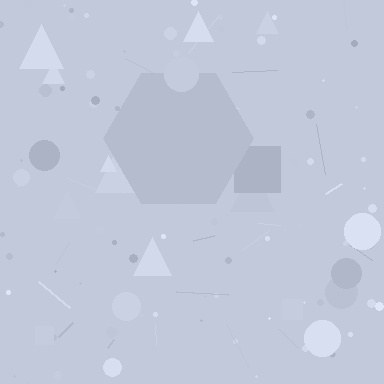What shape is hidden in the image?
A hexagon is hidden in the image.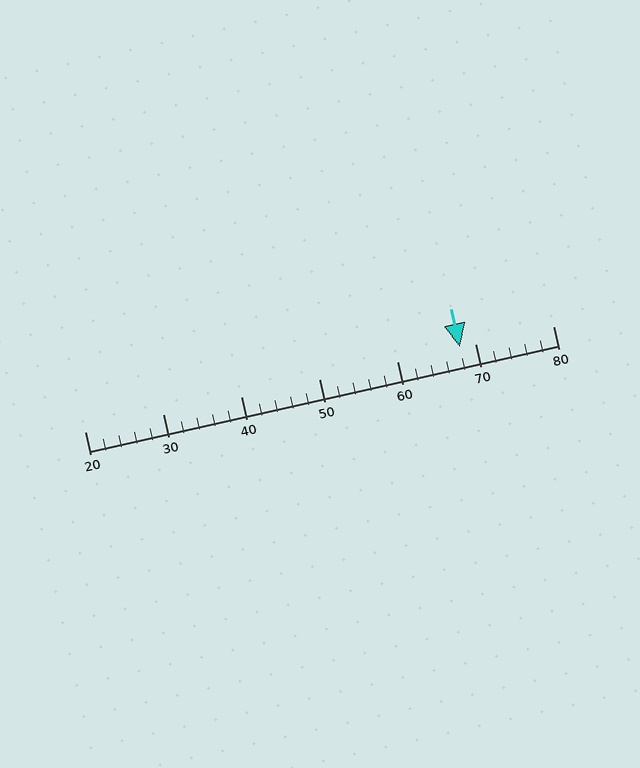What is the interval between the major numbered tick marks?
The major tick marks are spaced 10 units apart.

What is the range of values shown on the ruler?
The ruler shows values from 20 to 80.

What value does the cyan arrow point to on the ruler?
The cyan arrow points to approximately 68.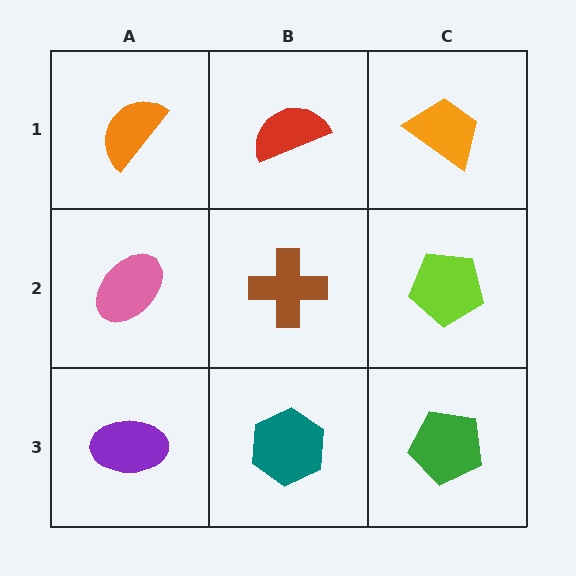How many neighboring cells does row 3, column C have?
2.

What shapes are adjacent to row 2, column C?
An orange trapezoid (row 1, column C), a green pentagon (row 3, column C), a brown cross (row 2, column B).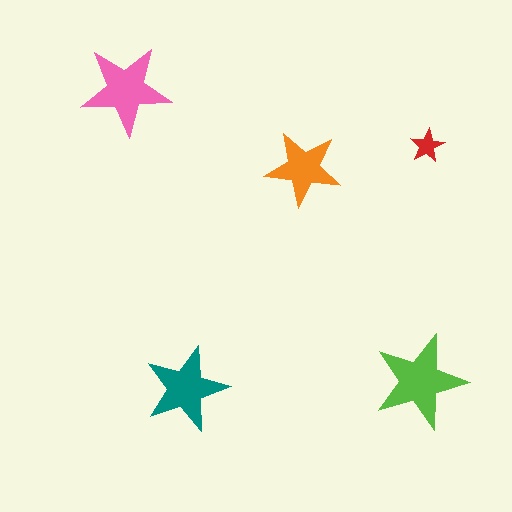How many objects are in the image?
There are 5 objects in the image.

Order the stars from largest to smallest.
the lime one, the pink one, the teal one, the orange one, the red one.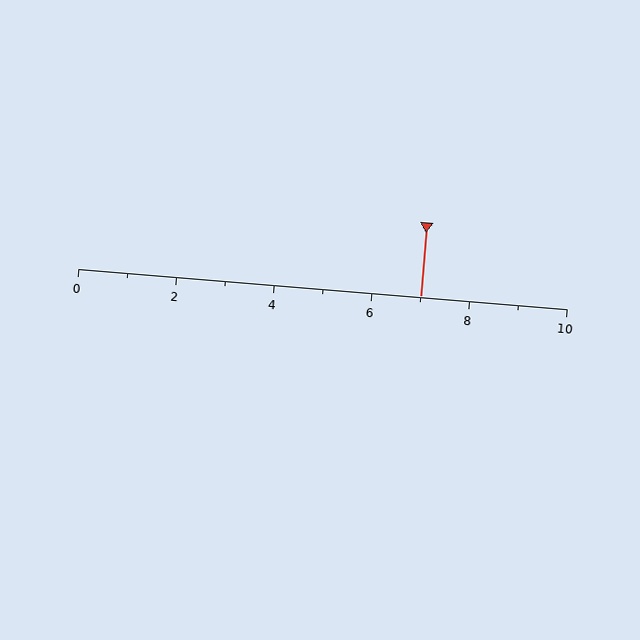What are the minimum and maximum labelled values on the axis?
The axis runs from 0 to 10.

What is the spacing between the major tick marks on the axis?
The major ticks are spaced 2 apart.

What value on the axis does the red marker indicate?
The marker indicates approximately 7.